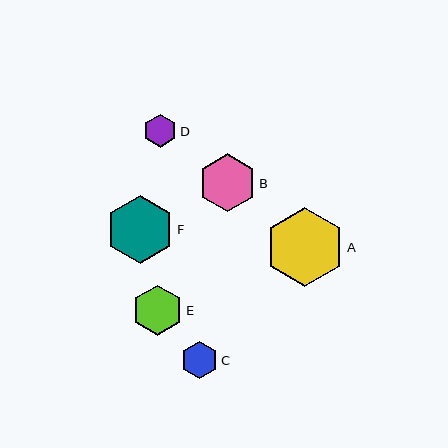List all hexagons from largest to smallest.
From largest to smallest: A, F, B, E, C, D.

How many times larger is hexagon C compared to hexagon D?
Hexagon C is approximately 1.1 times the size of hexagon D.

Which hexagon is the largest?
Hexagon A is the largest with a size of approximately 79 pixels.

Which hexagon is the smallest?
Hexagon D is the smallest with a size of approximately 33 pixels.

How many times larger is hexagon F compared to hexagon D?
Hexagon F is approximately 2.0 times the size of hexagon D.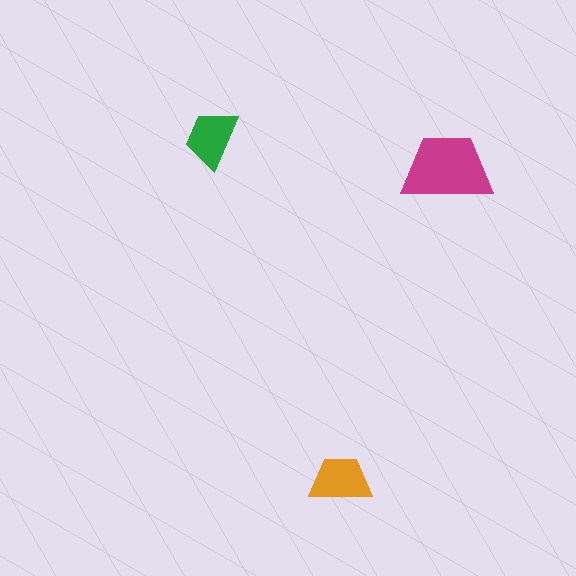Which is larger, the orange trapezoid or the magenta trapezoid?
The magenta one.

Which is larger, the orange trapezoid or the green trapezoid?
The orange one.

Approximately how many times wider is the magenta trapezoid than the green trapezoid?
About 1.5 times wider.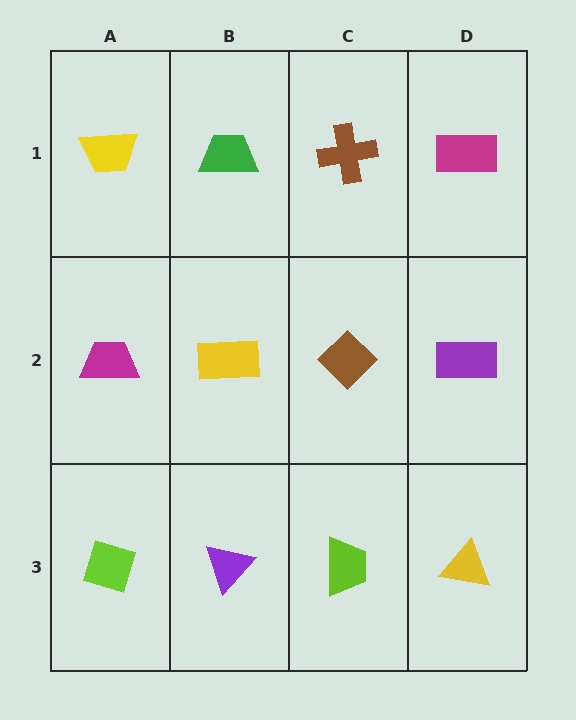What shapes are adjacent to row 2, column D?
A magenta rectangle (row 1, column D), a yellow triangle (row 3, column D), a brown diamond (row 2, column C).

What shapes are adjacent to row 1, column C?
A brown diamond (row 2, column C), a green trapezoid (row 1, column B), a magenta rectangle (row 1, column D).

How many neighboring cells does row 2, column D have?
3.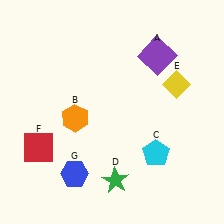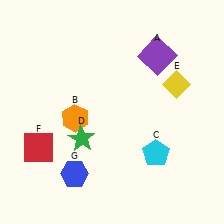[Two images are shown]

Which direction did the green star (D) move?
The green star (D) moved up.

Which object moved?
The green star (D) moved up.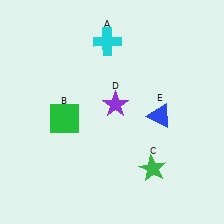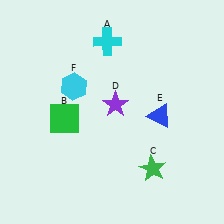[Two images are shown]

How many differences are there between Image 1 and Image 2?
There is 1 difference between the two images.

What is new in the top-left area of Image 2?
A cyan hexagon (F) was added in the top-left area of Image 2.